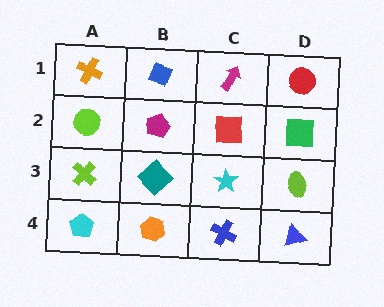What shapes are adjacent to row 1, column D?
A green square (row 2, column D), a magenta arrow (row 1, column C).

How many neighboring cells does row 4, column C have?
3.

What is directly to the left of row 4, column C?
An orange hexagon.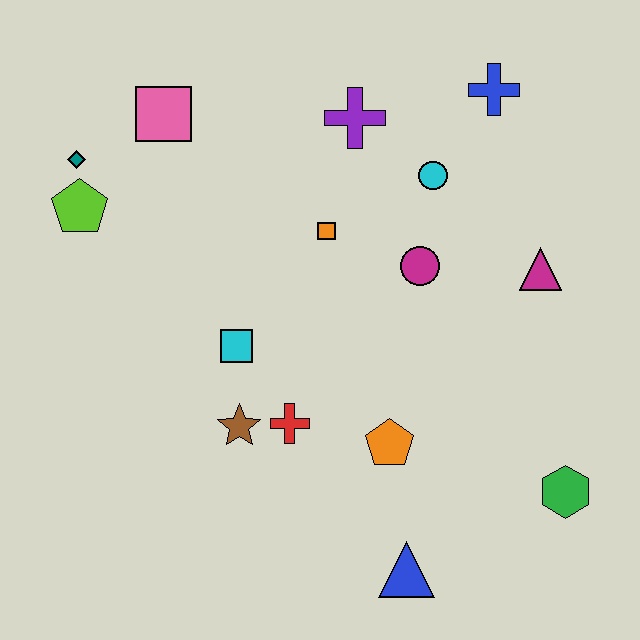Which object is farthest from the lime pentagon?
The green hexagon is farthest from the lime pentagon.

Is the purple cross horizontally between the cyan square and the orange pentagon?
Yes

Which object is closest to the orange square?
The magenta circle is closest to the orange square.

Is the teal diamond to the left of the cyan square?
Yes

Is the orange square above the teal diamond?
No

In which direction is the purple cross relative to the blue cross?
The purple cross is to the left of the blue cross.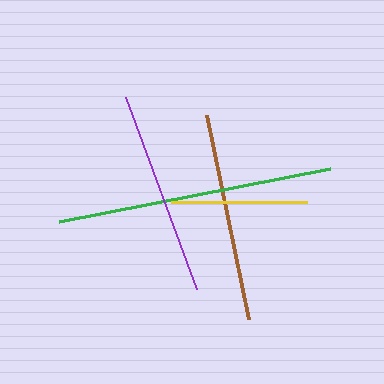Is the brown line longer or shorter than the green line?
The green line is longer than the brown line.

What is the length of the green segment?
The green segment is approximately 277 pixels long.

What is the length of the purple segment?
The purple segment is approximately 205 pixels long.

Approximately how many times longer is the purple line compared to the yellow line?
The purple line is approximately 1.5 times the length of the yellow line.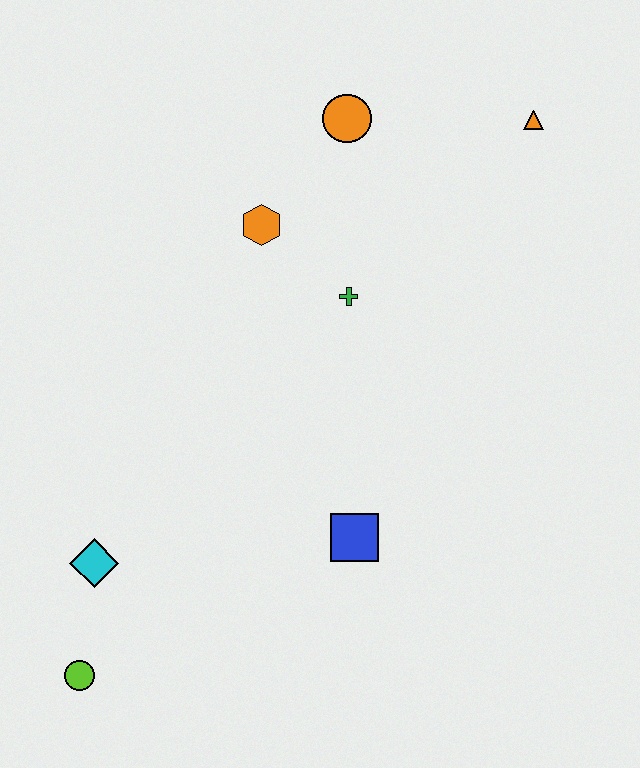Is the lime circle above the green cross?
No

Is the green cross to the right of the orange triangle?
No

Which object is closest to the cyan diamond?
The lime circle is closest to the cyan diamond.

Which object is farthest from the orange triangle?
The lime circle is farthest from the orange triangle.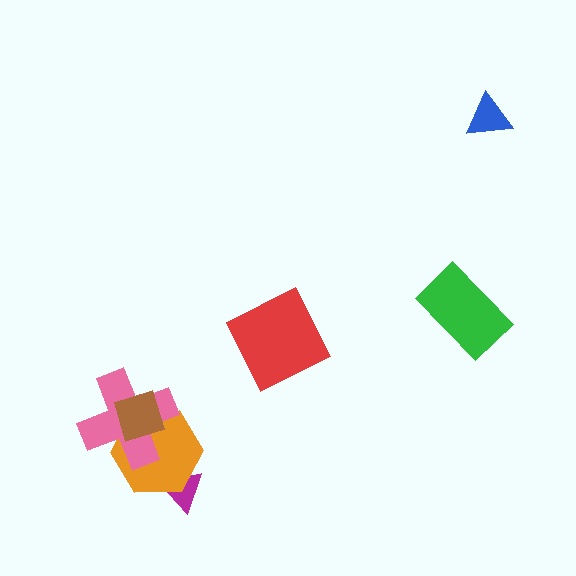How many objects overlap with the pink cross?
2 objects overlap with the pink cross.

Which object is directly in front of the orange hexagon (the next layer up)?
The pink cross is directly in front of the orange hexagon.